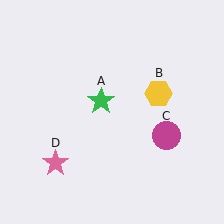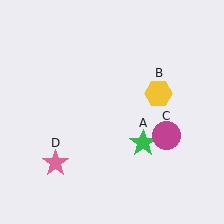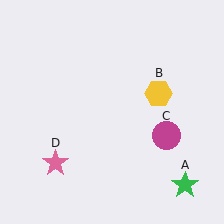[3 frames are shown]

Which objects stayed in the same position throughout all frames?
Yellow hexagon (object B) and magenta circle (object C) and pink star (object D) remained stationary.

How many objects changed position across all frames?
1 object changed position: green star (object A).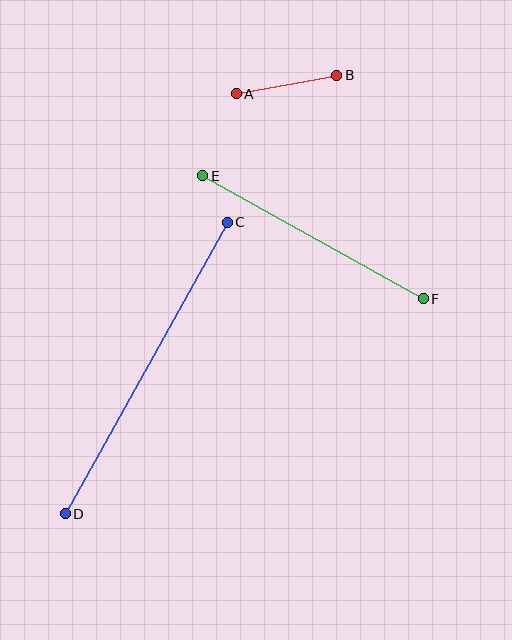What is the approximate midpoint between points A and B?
The midpoint is at approximately (287, 84) pixels.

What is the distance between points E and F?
The distance is approximately 253 pixels.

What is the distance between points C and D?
The distance is approximately 334 pixels.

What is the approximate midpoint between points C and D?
The midpoint is at approximately (146, 368) pixels.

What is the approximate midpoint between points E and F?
The midpoint is at approximately (313, 237) pixels.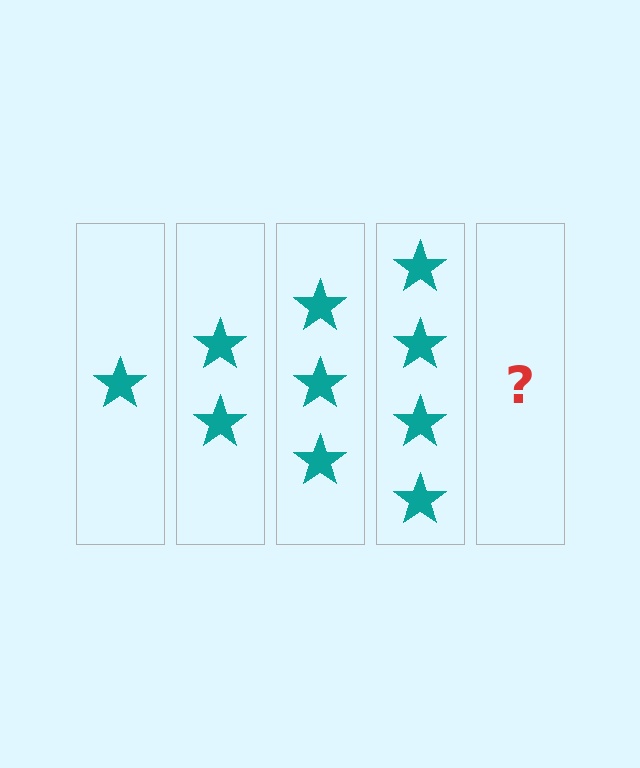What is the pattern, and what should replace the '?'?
The pattern is that each step adds one more star. The '?' should be 5 stars.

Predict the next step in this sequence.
The next step is 5 stars.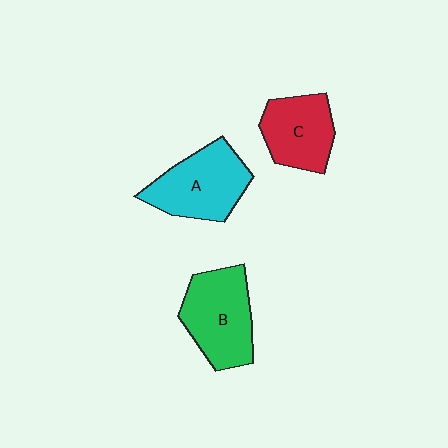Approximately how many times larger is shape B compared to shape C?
Approximately 1.3 times.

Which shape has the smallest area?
Shape C (red).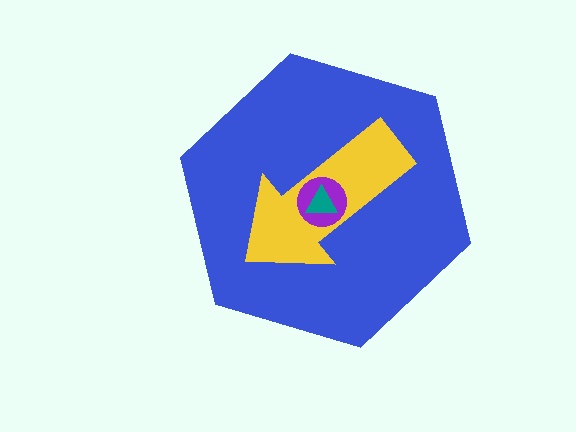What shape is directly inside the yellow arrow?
The purple circle.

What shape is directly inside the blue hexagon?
The yellow arrow.